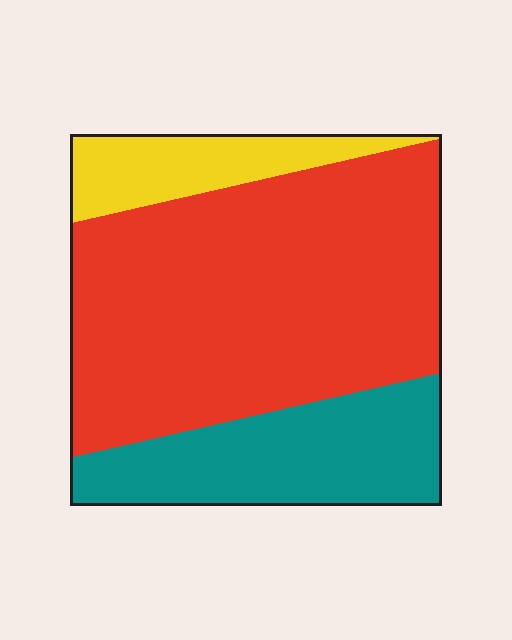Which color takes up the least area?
Yellow, at roughly 15%.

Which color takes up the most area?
Red, at roughly 65%.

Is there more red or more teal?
Red.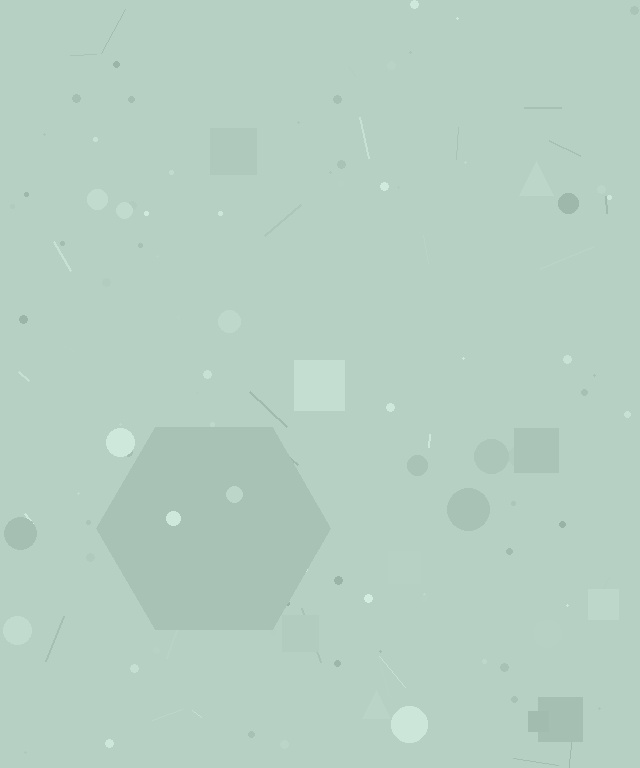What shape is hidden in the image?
A hexagon is hidden in the image.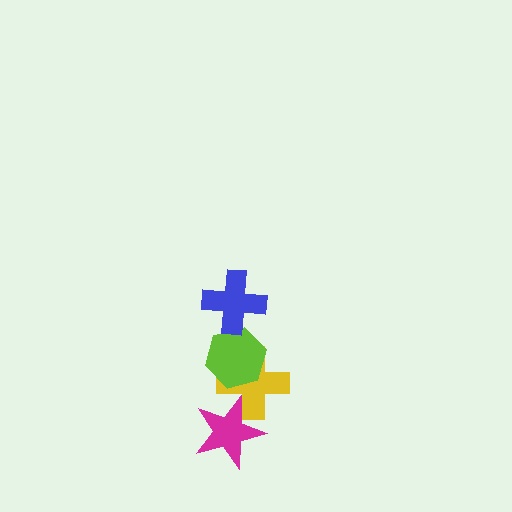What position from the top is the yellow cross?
The yellow cross is 3rd from the top.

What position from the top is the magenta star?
The magenta star is 4th from the top.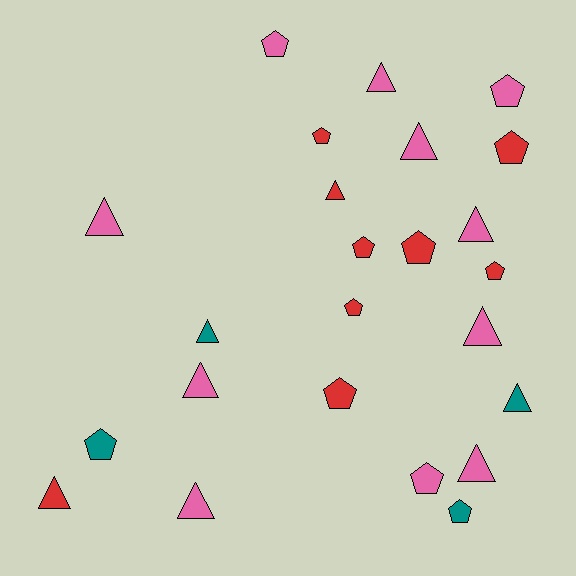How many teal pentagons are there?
There are 2 teal pentagons.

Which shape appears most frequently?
Pentagon, with 12 objects.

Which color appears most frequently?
Pink, with 11 objects.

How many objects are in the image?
There are 24 objects.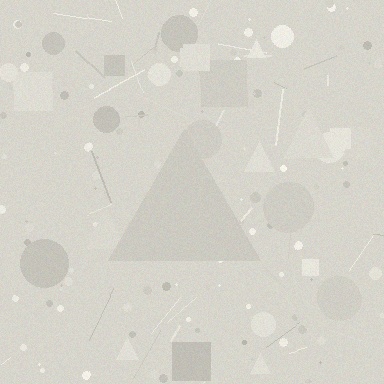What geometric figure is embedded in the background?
A triangle is embedded in the background.